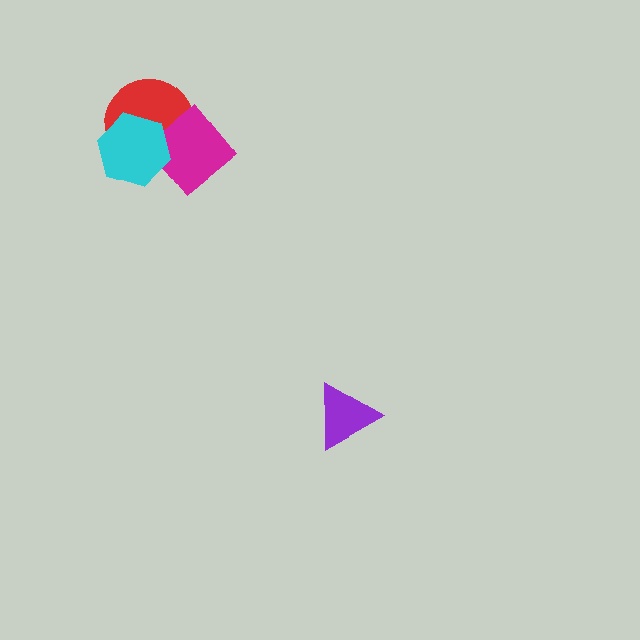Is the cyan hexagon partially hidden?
No, no other shape covers it.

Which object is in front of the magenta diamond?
The cyan hexagon is in front of the magenta diamond.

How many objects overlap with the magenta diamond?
2 objects overlap with the magenta diamond.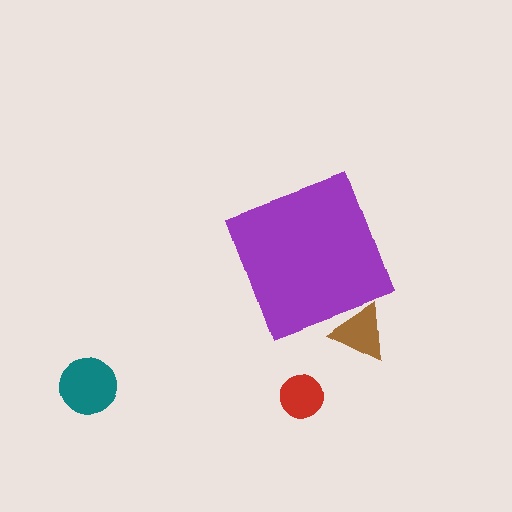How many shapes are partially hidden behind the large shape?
1 shape is partially hidden.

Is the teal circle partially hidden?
No, the teal circle is fully visible.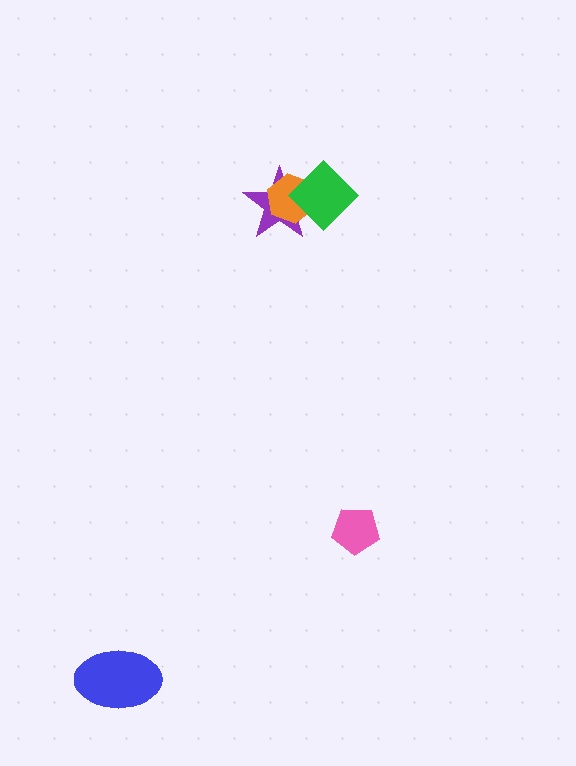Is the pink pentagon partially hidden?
No, no other shape covers it.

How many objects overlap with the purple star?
2 objects overlap with the purple star.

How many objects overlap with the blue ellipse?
0 objects overlap with the blue ellipse.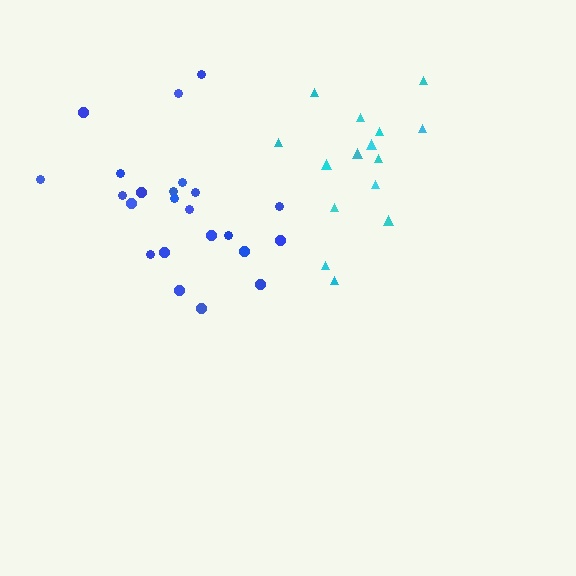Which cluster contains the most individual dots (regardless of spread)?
Blue (23).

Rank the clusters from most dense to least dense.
blue, cyan.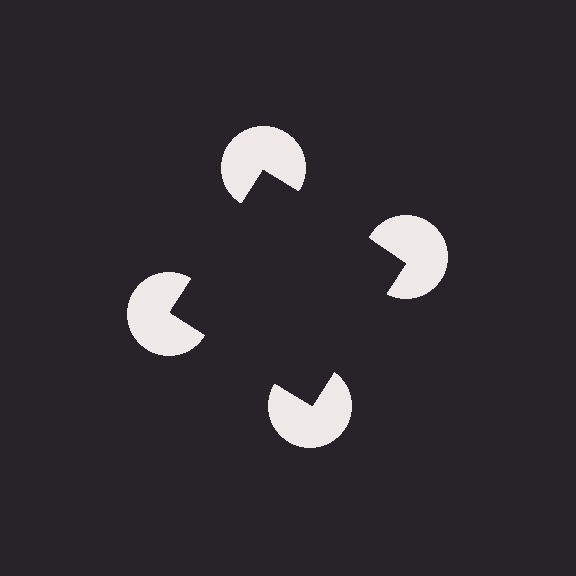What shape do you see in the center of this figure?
An illusory square — its edges are inferred from the aligned wedge cuts in the pac-man discs, not physically drawn.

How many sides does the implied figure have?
4 sides.